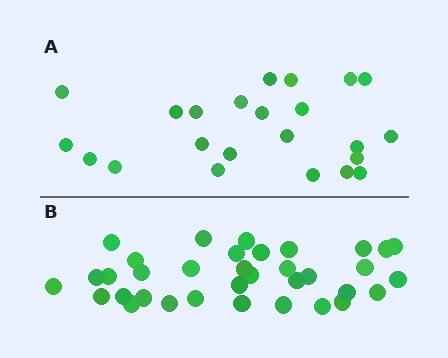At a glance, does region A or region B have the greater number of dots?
Region B (the bottom region) has more dots.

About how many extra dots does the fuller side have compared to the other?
Region B has roughly 12 or so more dots than region A.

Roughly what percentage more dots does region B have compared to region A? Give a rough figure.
About 50% more.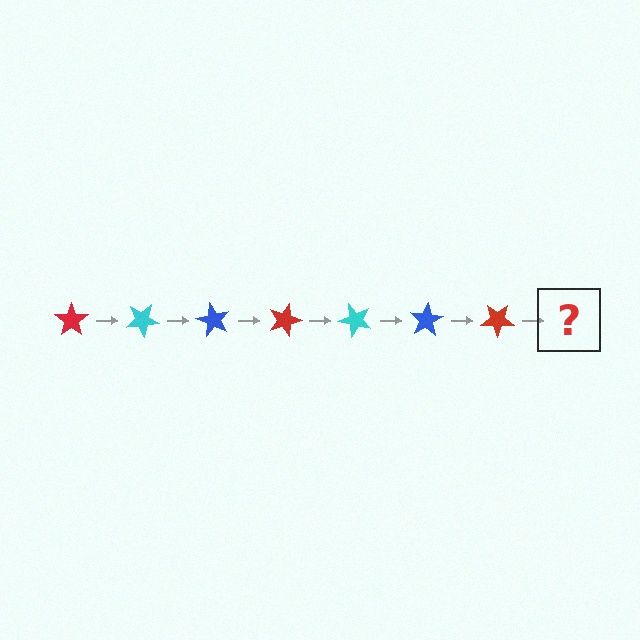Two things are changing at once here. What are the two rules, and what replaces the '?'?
The two rules are that it rotates 30 degrees each step and the color cycles through red, cyan, and blue. The '?' should be a cyan star, rotated 210 degrees from the start.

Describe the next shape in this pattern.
It should be a cyan star, rotated 210 degrees from the start.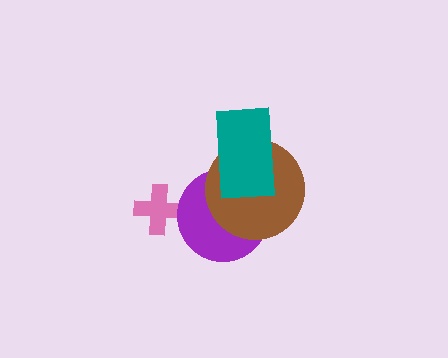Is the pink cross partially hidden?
No, no other shape covers it.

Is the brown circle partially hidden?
Yes, it is partially covered by another shape.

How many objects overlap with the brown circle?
2 objects overlap with the brown circle.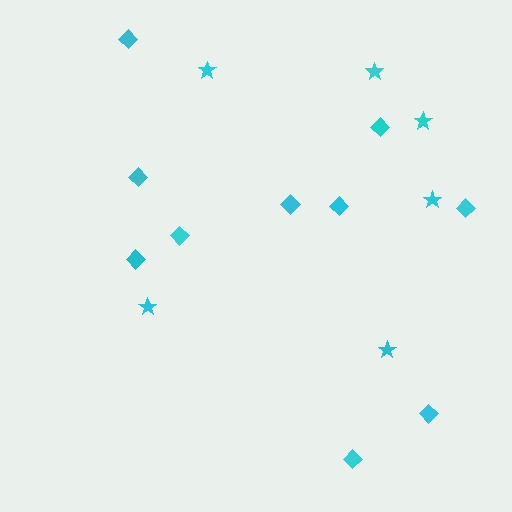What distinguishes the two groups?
There are 2 groups: one group of stars (6) and one group of diamonds (10).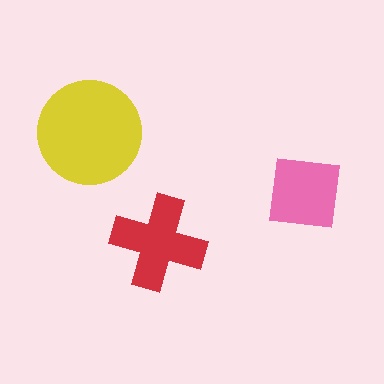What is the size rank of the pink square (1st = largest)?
3rd.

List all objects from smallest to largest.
The pink square, the red cross, the yellow circle.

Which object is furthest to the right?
The pink square is rightmost.